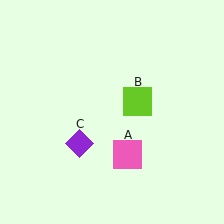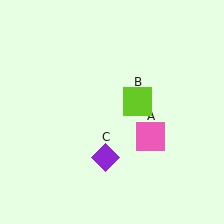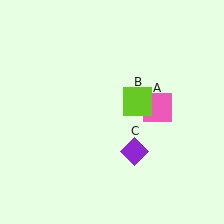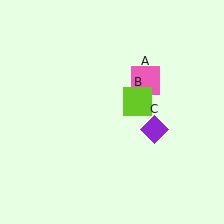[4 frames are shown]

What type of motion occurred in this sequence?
The pink square (object A), purple diamond (object C) rotated counterclockwise around the center of the scene.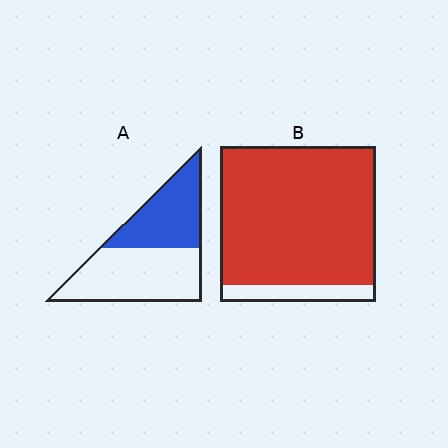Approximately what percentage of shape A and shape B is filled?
A is approximately 45% and B is approximately 90%.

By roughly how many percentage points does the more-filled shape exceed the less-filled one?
By roughly 45 percentage points (B over A).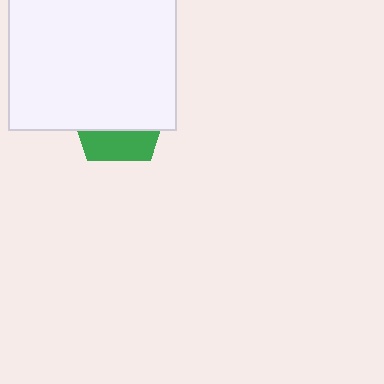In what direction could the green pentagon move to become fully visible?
The green pentagon could move down. That would shift it out from behind the white square entirely.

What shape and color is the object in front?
The object in front is a white square.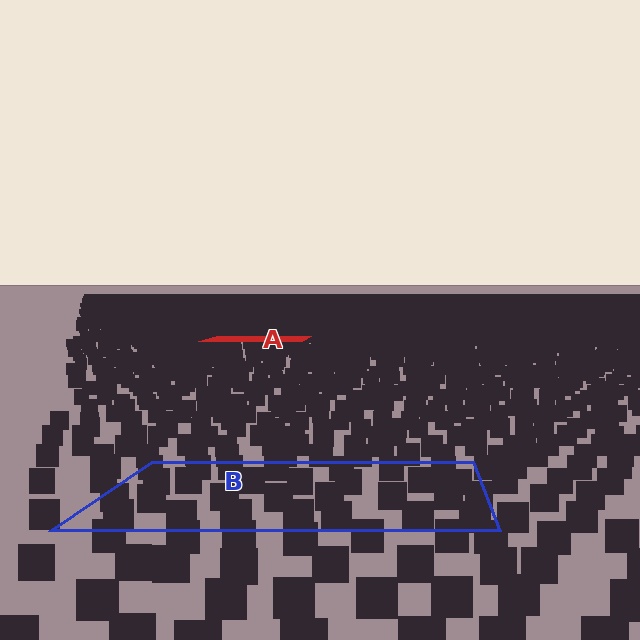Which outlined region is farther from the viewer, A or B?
Region A is farther from the viewer — the texture elements inside it appear smaller and more densely packed.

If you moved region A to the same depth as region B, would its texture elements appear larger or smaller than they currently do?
They would appear larger. At a closer depth, the same texture elements are projected at a bigger on-screen size.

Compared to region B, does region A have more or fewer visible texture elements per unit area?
Region A has more texture elements per unit area — they are packed more densely because it is farther away.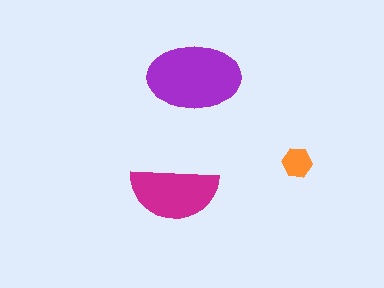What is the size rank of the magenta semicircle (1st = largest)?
2nd.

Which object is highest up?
The purple ellipse is topmost.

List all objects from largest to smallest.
The purple ellipse, the magenta semicircle, the orange hexagon.